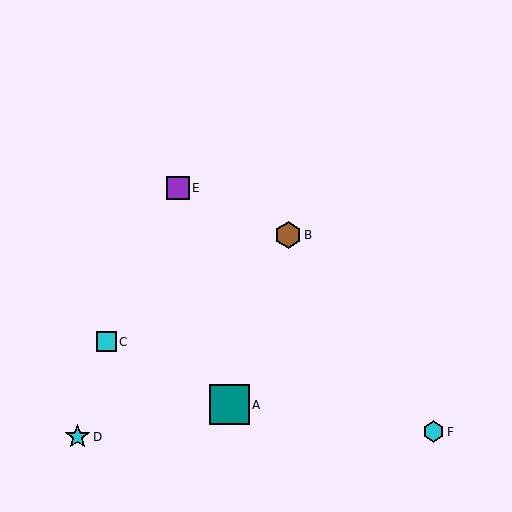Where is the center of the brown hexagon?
The center of the brown hexagon is at (288, 235).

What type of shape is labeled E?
Shape E is a purple square.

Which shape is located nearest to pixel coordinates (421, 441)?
The cyan hexagon (labeled F) at (434, 432) is nearest to that location.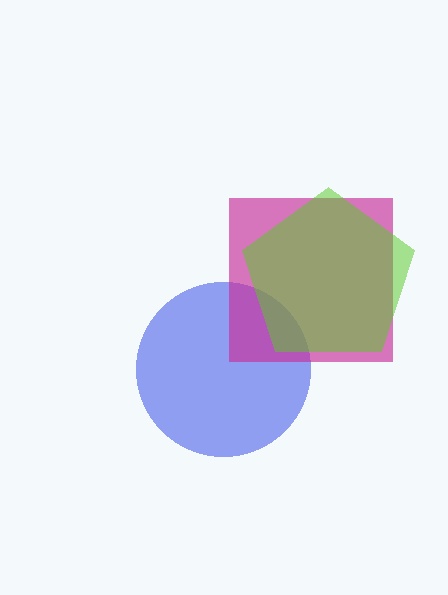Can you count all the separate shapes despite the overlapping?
Yes, there are 3 separate shapes.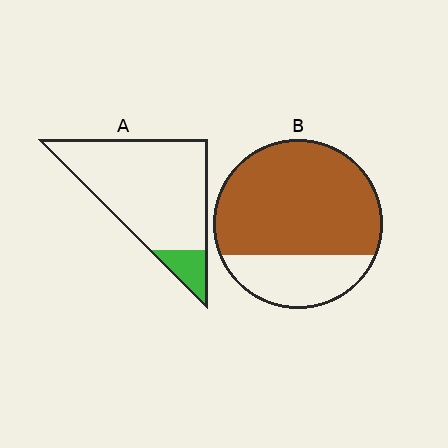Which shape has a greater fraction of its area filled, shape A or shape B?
Shape B.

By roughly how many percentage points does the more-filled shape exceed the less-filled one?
By roughly 60 percentage points (B over A).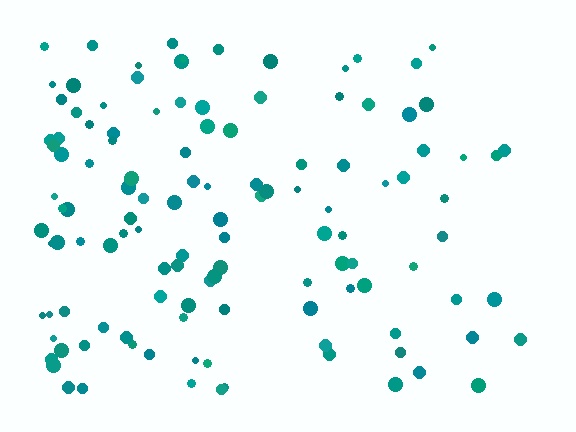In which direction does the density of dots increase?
From right to left, with the left side densest.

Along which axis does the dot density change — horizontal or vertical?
Horizontal.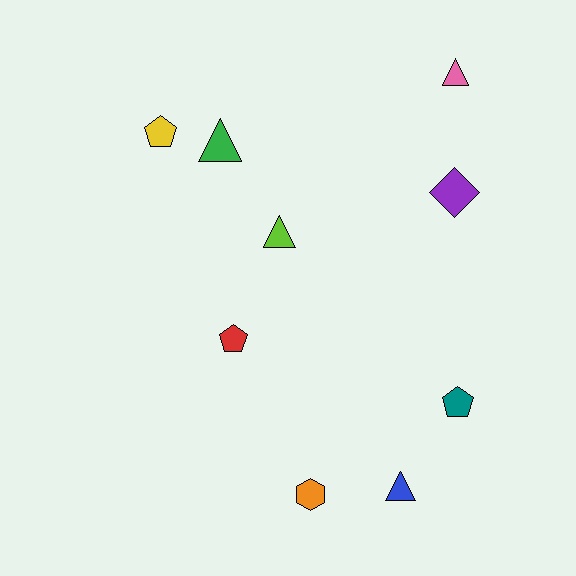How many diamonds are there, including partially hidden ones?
There is 1 diamond.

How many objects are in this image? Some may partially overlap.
There are 9 objects.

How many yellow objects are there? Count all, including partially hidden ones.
There is 1 yellow object.